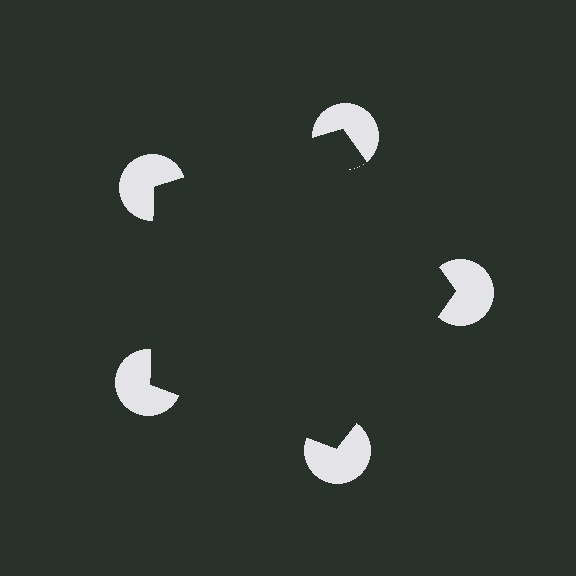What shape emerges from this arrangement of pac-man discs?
An illusory pentagon — its edges are inferred from the aligned wedge cuts in the pac-man discs, not physically drawn.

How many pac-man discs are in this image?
There are 5 — one at each vertex of the illusory pentagon.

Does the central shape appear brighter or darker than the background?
It typically appears slightly darker than the background, even though no actual brightness change is drawn.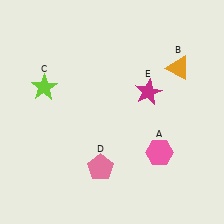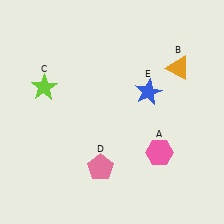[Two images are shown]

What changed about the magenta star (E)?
In Image 1, E is magenta. In Image 2, it changed to blue.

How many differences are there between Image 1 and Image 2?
There is 1 difference between the two images.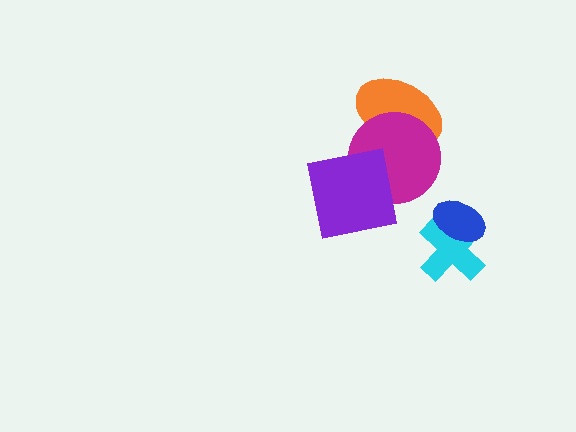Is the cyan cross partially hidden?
Yes, it is partially covered by another shape.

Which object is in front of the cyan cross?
The blue ellipse is in front of the cyan cross.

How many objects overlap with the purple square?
1 object overlaps with the purple square.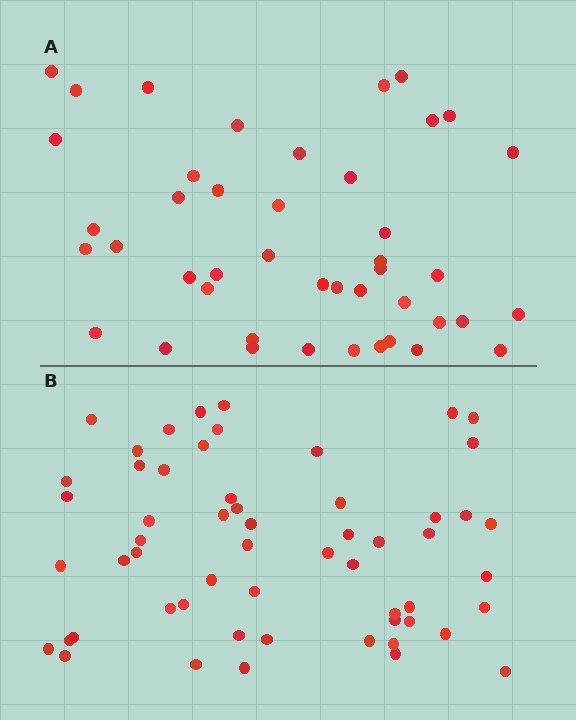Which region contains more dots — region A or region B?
Region B (the bottom region) has more dots.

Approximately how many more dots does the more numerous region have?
Region B has approximately 15 more dots than region A.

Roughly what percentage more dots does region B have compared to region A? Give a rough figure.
About 30% more.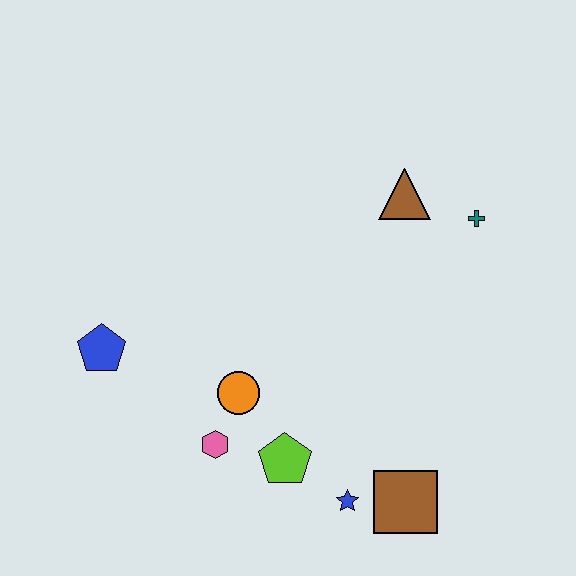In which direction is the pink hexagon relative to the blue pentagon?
The pink hexagon is to the right of the blue pentagon.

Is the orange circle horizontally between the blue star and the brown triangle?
No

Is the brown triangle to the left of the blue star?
No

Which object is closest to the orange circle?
The pink hexagon is closest to the orange circle.